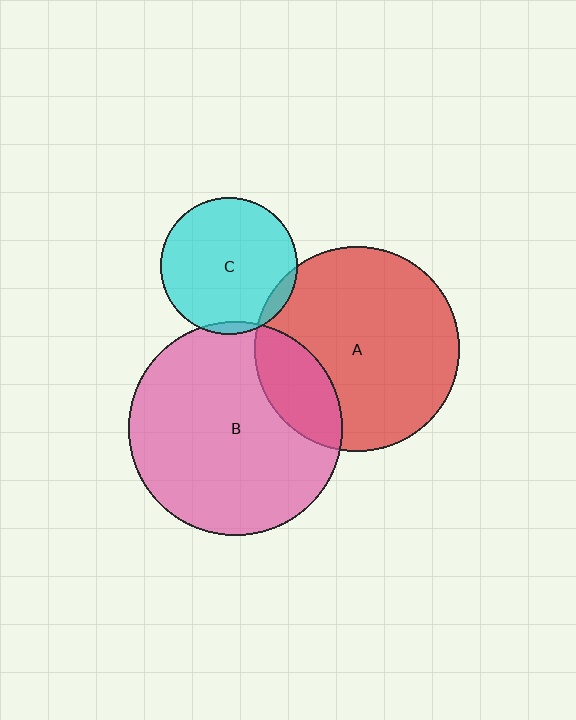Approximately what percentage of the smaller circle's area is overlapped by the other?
Approximately 5%.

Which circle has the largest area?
Circle B (pink).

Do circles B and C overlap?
Yes.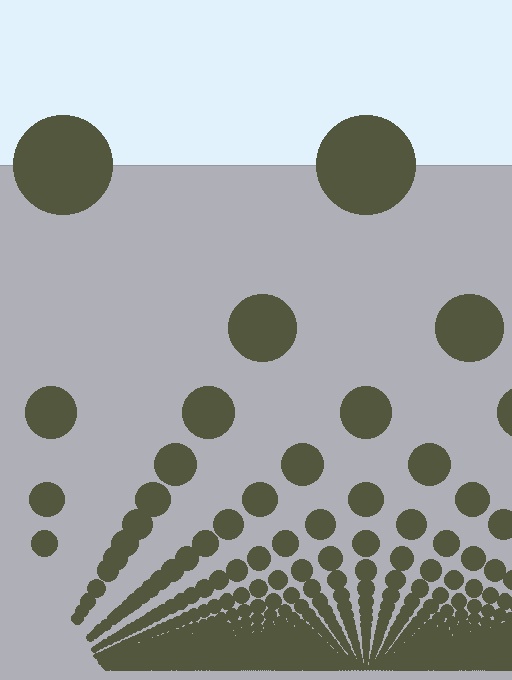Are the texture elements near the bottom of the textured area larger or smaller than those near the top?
Smaller. The gradient is inverted — elements near the bottom are smaller and denser.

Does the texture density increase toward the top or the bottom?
Density increases toward the bottom.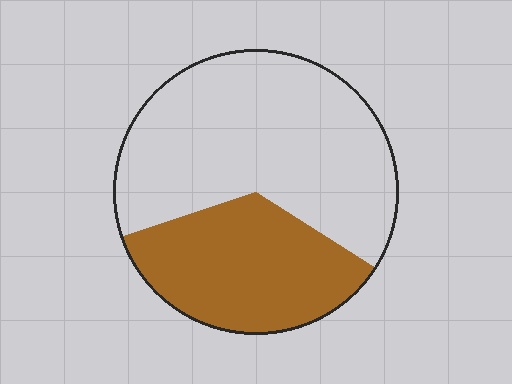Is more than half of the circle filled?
No.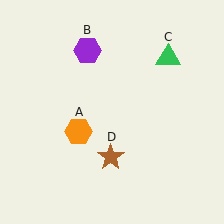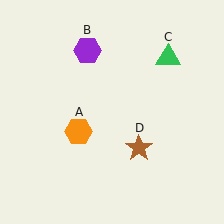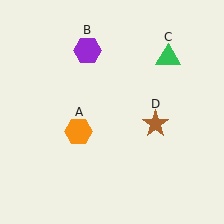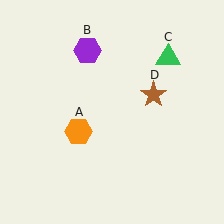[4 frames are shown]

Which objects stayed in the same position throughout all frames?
Orange hexagon (object A) and purple hexagon (object B) and green triangle (object C) remained stationary.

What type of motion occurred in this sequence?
The brown star (object D) rotated counterclockwise around the center of the scene.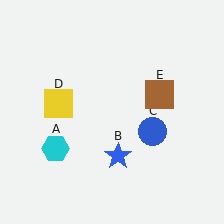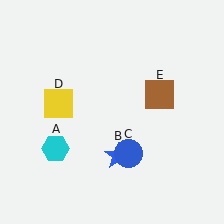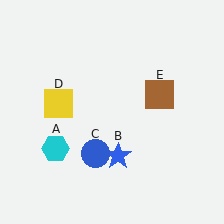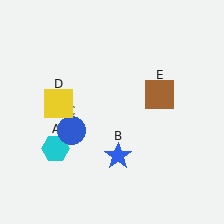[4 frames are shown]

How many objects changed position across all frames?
1 object changed position: blue circle (object C).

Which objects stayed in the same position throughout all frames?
Cyan hexagon (object A) and blue star (object B) and yellow square (object D) and brown square (object E) remained stationary.